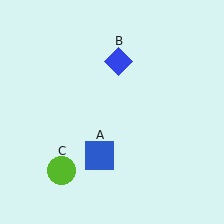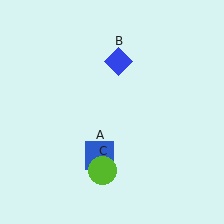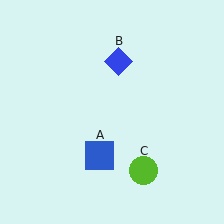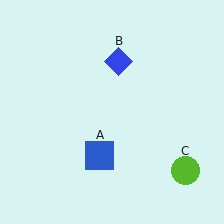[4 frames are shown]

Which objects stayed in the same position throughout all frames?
Blue square (object A) and blue diamond (object B) remained stationary.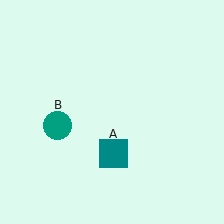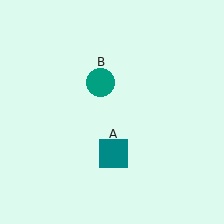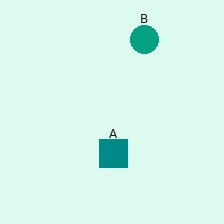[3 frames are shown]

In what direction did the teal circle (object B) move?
The teal circle (object B) moved up and to the right.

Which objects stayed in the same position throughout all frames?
Teal square (object A) remained stationary.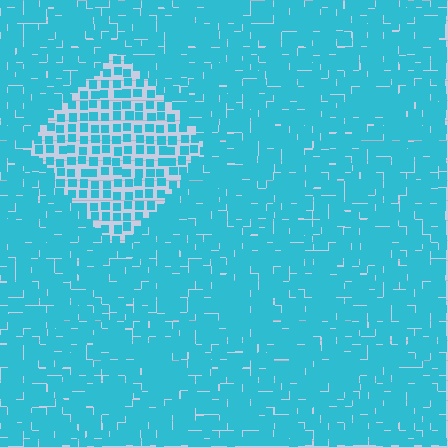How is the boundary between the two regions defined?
The boundary is defined by a change in element density (approximately 2.0x ratio). All elements are the same color, size, and shape.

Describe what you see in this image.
The image contains small cyan elements arranged at two different densities. A diamond-shaped region is visible where the elements are less densely packed than the surrounding area.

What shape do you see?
I see a diamond.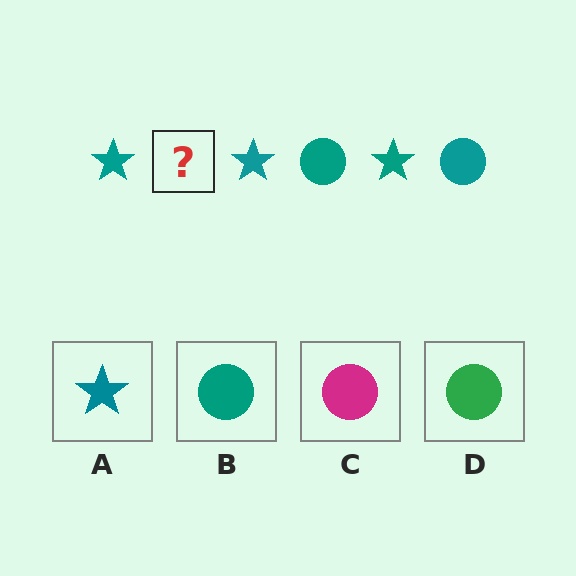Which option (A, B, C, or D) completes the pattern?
B.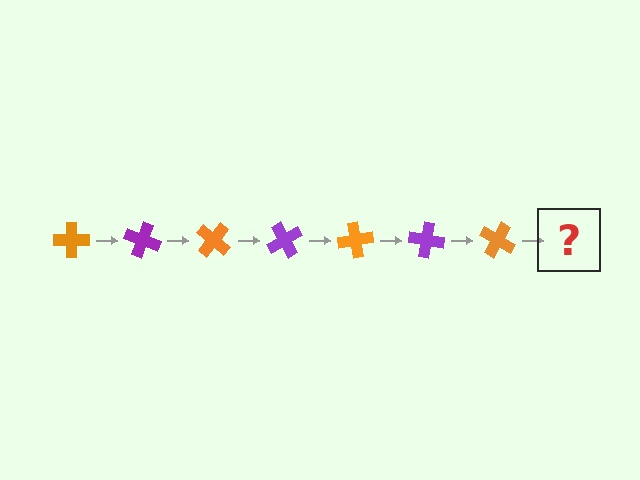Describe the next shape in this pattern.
It should be a purple cross, rotated 140 degrees from the start.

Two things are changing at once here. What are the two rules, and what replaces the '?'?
The two rules are that it rotates 20 degrees each step and the color cycles through orange and purple. The '?' should be a purple cross, rotated 140 degrees from the start.